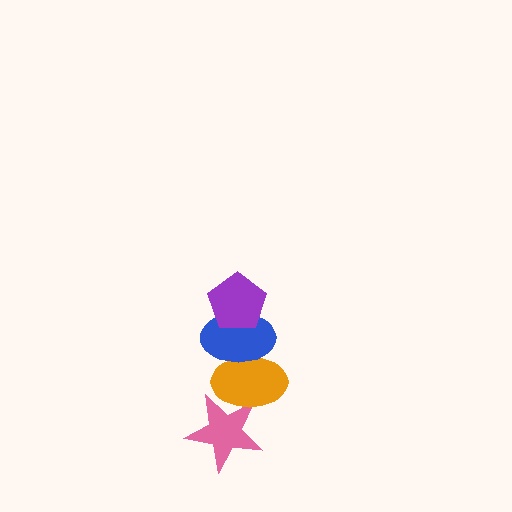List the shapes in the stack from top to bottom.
From top to bottom: the purple pentagon, the blue ellipse, the orange ellipse, the pink star.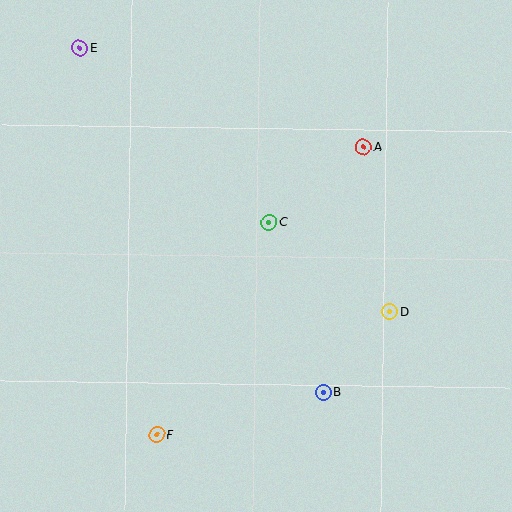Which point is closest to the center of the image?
Point C at (269, 223) is closest to the center.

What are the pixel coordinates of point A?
Point A is at (363, 147).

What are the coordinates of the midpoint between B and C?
The midpoint between B and C is at (296, 307).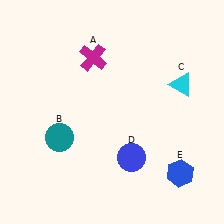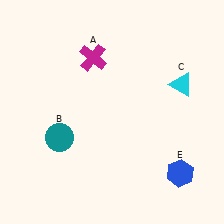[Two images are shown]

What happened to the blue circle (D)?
The blue circle (D) was removed in Image 2. It was in the bottom-right area of Image 1.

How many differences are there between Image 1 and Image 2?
There is 1 difference between the two images.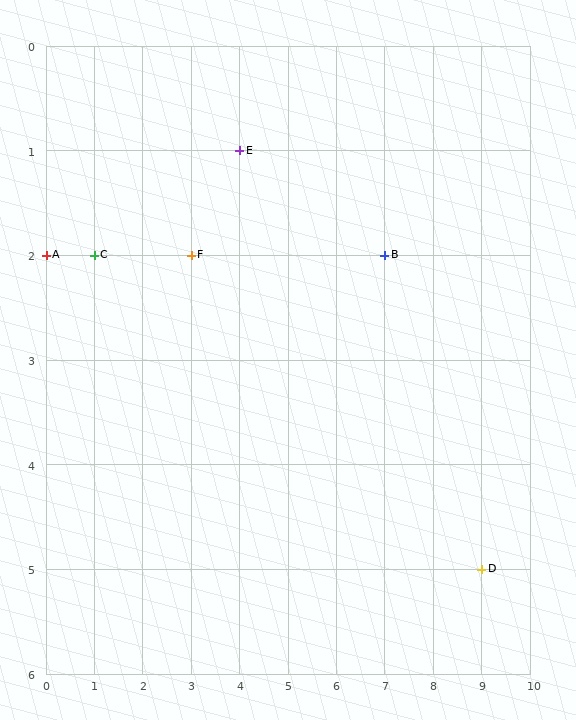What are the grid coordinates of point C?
Point C is at grid coordinates (1, 2).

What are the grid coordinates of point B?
Point B is at grid coordinates (7, 2).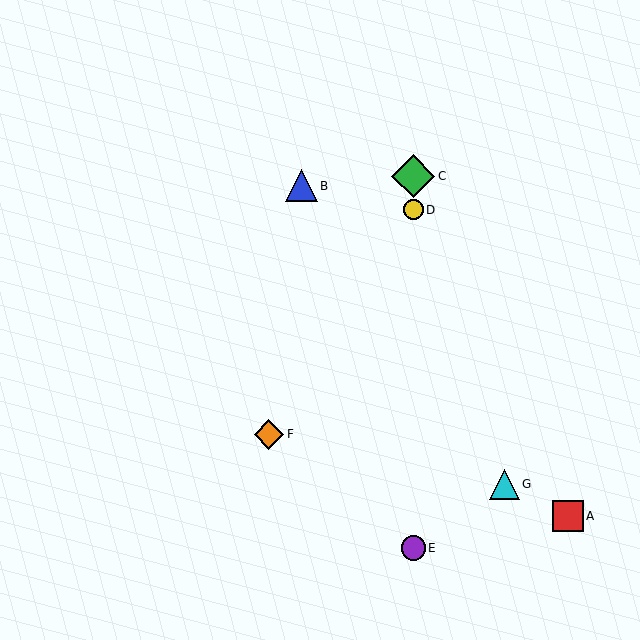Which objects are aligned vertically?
Objects C, D, E are aligned vertically.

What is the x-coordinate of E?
Object E is at x≈413.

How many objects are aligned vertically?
3 objects (C, D, E) are aligned vertically.